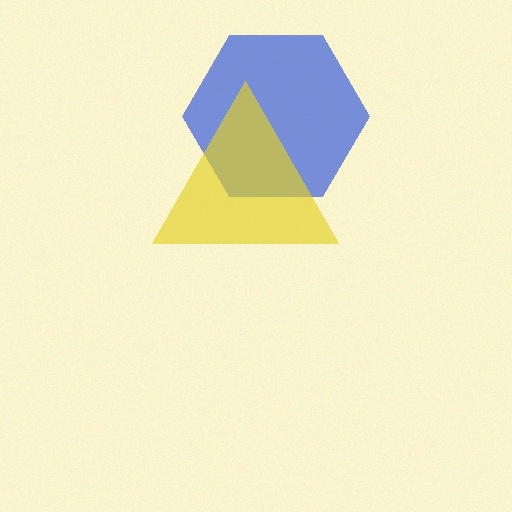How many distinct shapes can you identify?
There are 2 distinct shapes: a blue hexagon, a yellow triangle.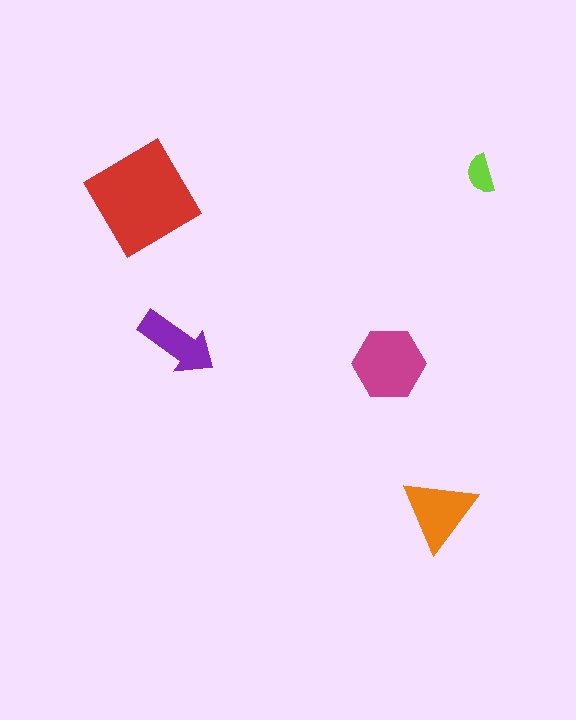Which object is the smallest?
The lime semicircle.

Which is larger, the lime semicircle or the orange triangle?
The orange triangle.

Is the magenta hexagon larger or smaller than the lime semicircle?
Larger.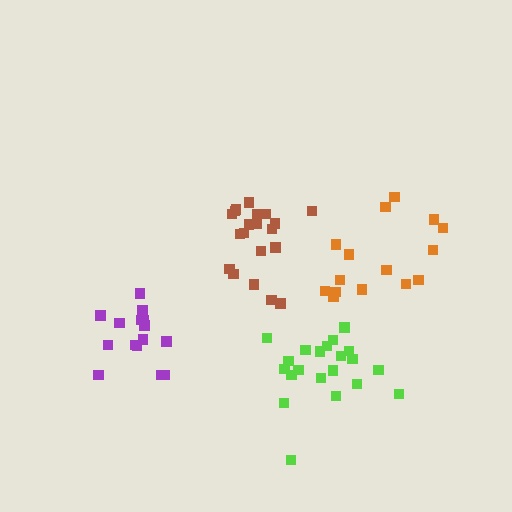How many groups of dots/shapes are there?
There are 4 groups.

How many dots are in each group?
Group 1: 15 dots, Group 2: 15 dots, Group 3: 20 dots, Group 4: 21 dots (71 total).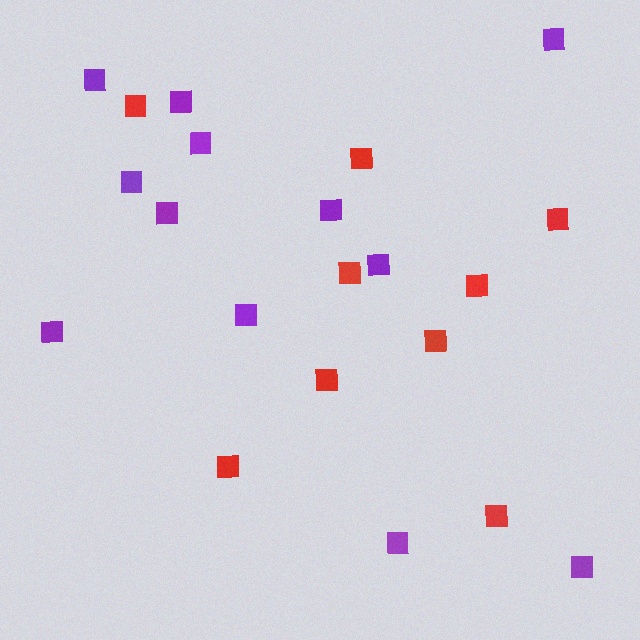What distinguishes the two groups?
There are 2 groups: one group of red squares (9) and one group of purple squares (12).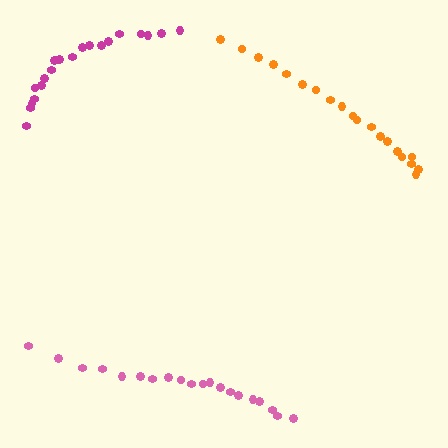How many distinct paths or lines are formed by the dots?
There are 3 distinct paths.